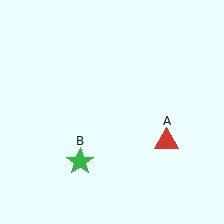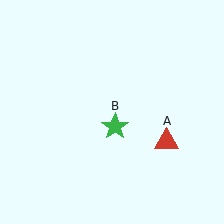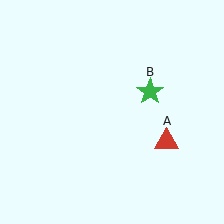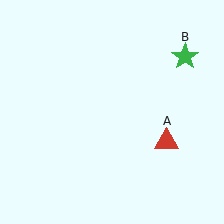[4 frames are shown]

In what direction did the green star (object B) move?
The green star (object B) moved up and to the right.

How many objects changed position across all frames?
1 object changed position: green star (object B).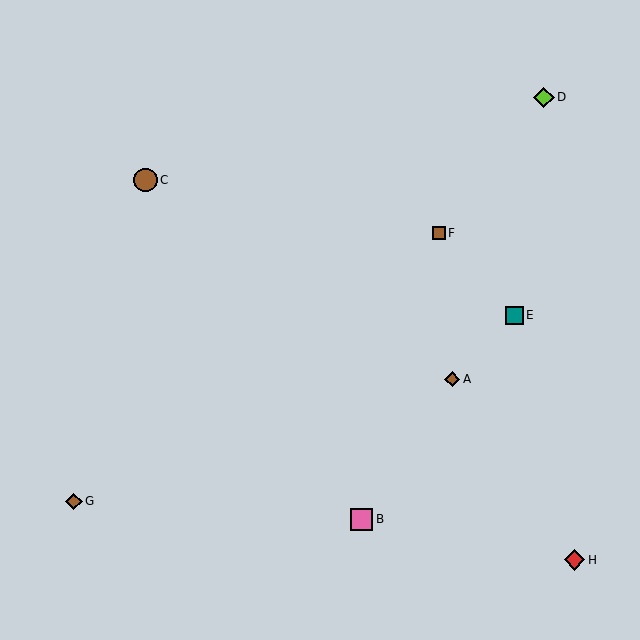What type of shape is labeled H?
Shape H is a red diamond.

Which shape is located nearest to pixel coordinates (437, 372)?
The brown diamond (labeled A) at (452, 379) is nearest to that location.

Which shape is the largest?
The brown circle (labeled C) is the largest.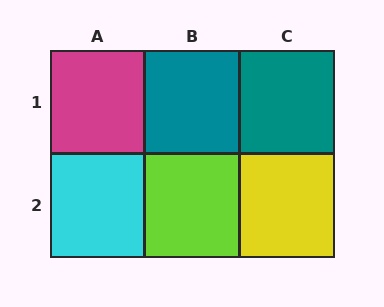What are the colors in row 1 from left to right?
Magenta, teal, teal.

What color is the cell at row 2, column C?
Yellow.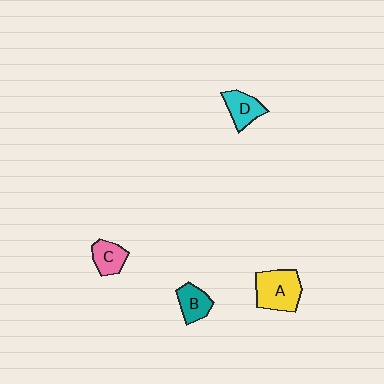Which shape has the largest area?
Shape A (yellow).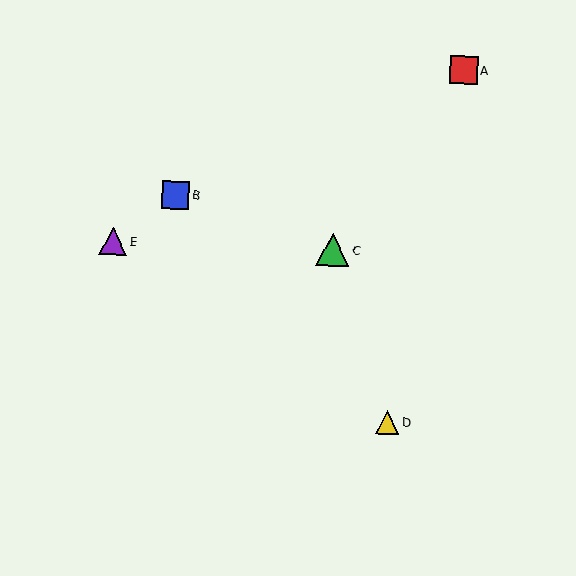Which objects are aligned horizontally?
Objects C, E are aligned horizontally.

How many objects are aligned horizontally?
2 objects (C, E) are aligned horizontally.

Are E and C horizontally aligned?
Yes, both are at y≈241.